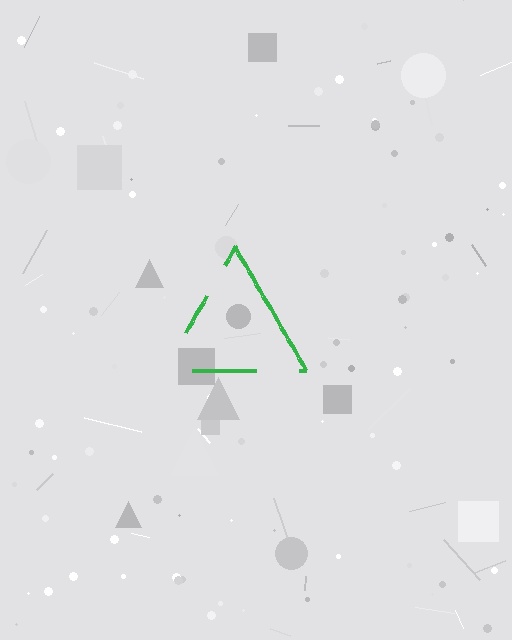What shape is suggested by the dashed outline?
The dashed outline suggests a triangle.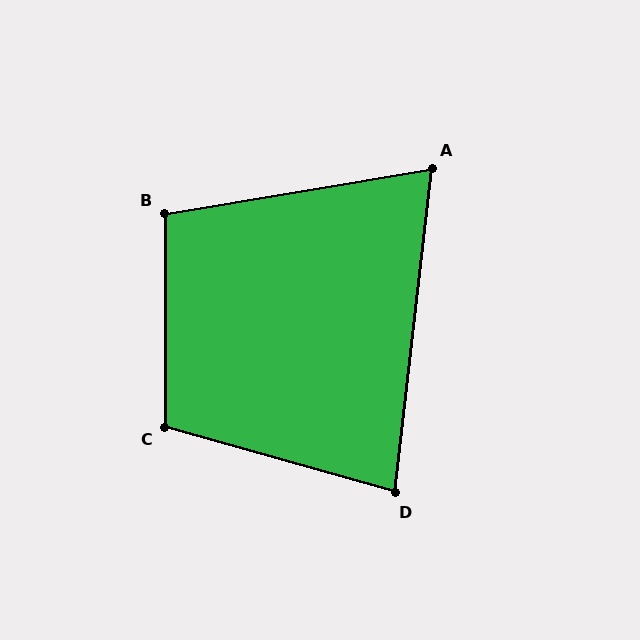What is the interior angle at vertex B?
Approximately 99 degrees (obtuse).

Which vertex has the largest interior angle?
C, at approximately 106 degrees.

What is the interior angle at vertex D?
Approximately 81 degrees (acute).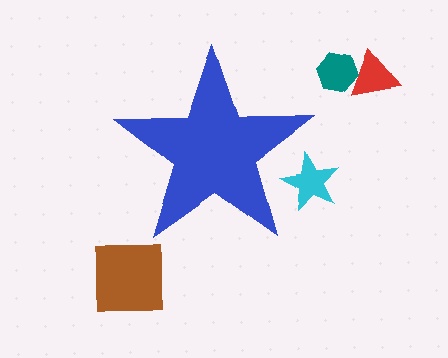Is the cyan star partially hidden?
Yes, the cyan star is partially hidden behind the blue star.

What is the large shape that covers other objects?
A blue star.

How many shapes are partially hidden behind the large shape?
1 shape is partially hidden.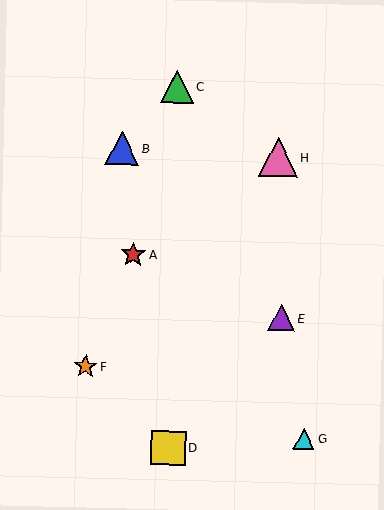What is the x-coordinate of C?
Object C is at x≈177.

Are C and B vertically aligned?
No, C is at x≈177 and B is at x≈122.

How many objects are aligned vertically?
2 objects (C, D) are aligned vertically.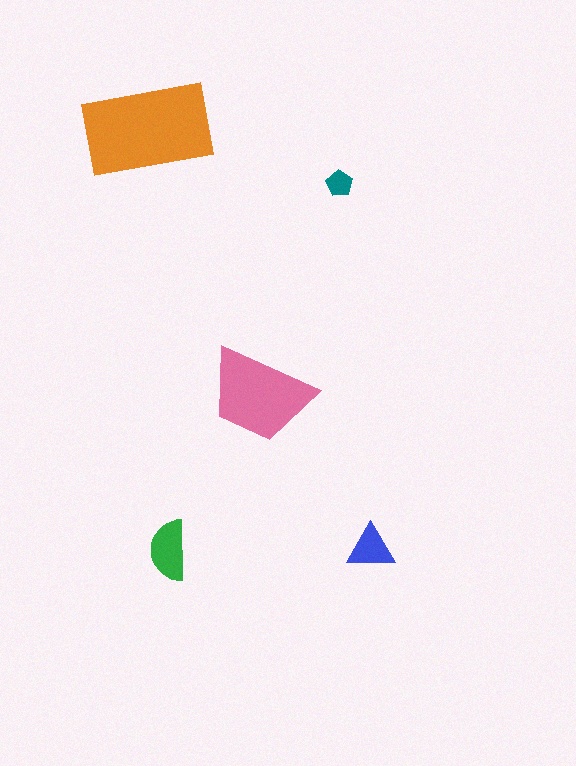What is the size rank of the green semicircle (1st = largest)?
3rd.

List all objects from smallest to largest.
The teal pentagon, the blue triangle, the green semicircle, the pink trapezoid, the orange rectangle.